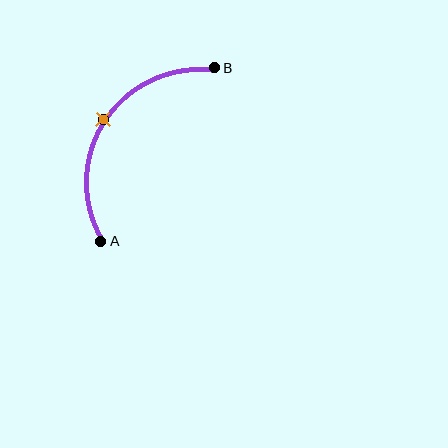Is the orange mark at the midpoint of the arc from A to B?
Yes. The orange mark lies on the arc at equal arc-length from both A and B — it is the arc midpoint.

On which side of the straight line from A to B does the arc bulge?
The arc bulges to the left of the straight line connecting A and B.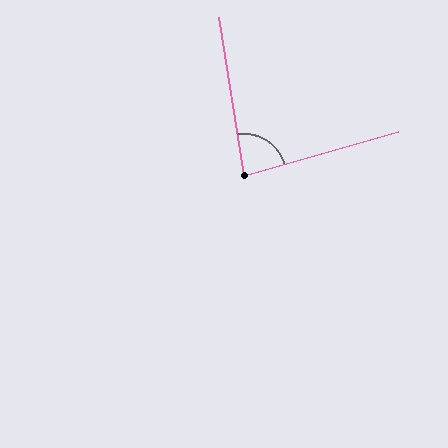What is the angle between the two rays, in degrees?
Approximately 83 degrees.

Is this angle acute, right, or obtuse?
It is acute.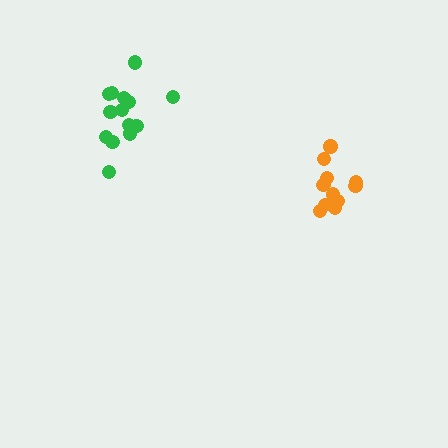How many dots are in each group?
Group 1: 11 dots, Group 2: 14 dots (25 total).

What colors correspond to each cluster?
The clusters are colored: orange, green.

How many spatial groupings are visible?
There are 2 spatial groupings.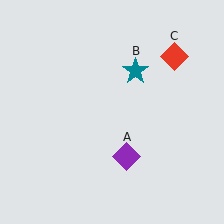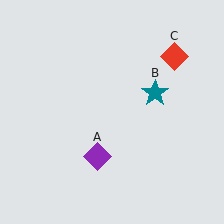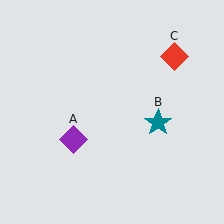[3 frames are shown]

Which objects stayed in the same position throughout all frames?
Red diamond (object C) remained stationary.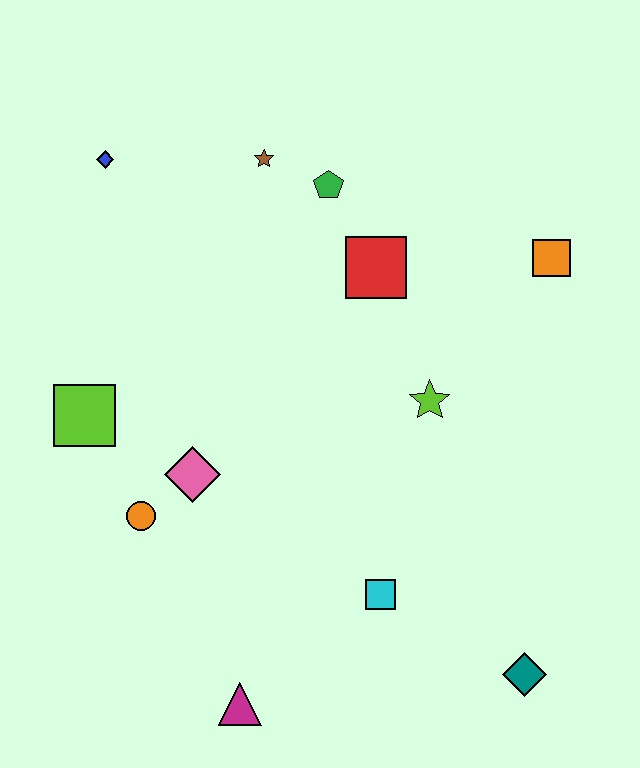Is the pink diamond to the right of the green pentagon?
No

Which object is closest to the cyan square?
The teal diamond is closest to the cyan square.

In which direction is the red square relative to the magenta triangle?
The red square is above the magenta triangle.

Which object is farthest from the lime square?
The teal diamond is farthest from the lime square.